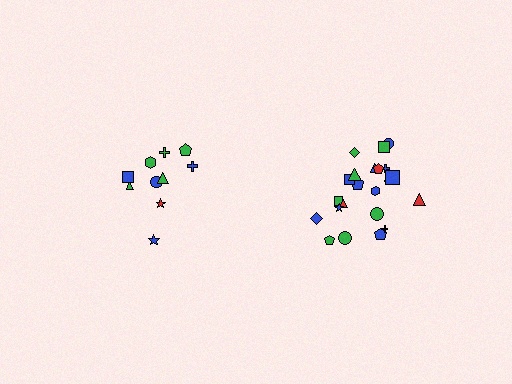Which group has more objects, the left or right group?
The right group.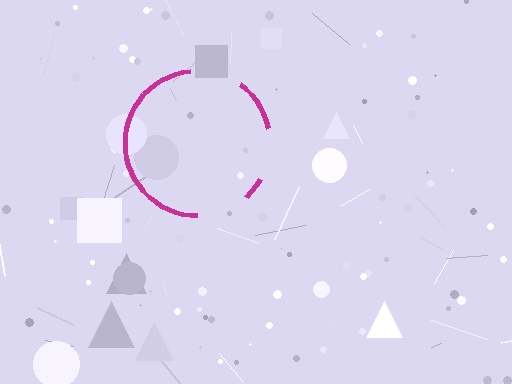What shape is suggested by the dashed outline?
The dashed outline suggests a circle.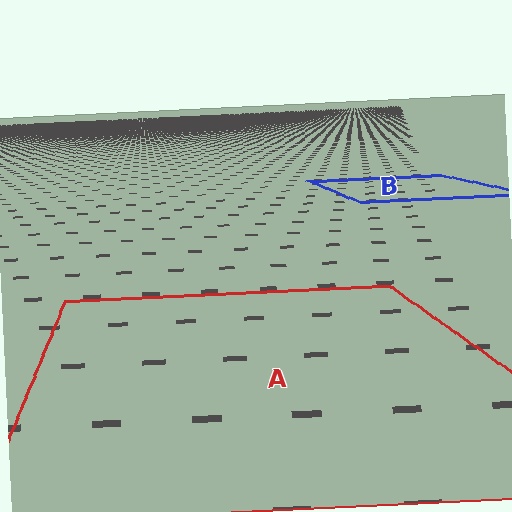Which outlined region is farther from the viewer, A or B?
Region B is farther from the viewer — the texture elements inside it appear smaller and more densely packed.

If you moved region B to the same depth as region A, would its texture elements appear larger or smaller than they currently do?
They would appear larger. At a closer depth, the same texture elements are projected at a bigger on-screen size.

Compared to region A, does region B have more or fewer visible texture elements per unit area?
Region B has more texture elements per unit area — they are packed more densely because it is farther away.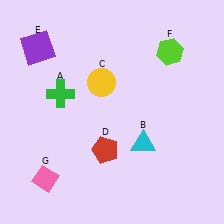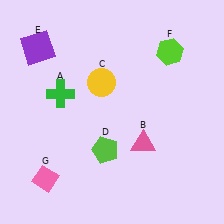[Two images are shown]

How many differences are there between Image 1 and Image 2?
There are 2 differences between the two images.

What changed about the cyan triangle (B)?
In Image 1, B is cyan. In Image 2, it changed to pink.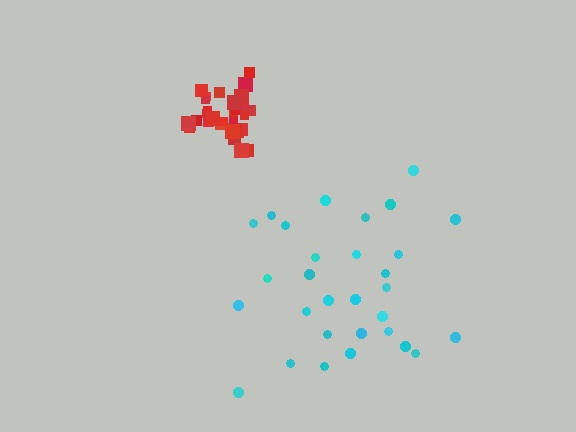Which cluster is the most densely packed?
Red.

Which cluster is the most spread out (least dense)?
Cyan.